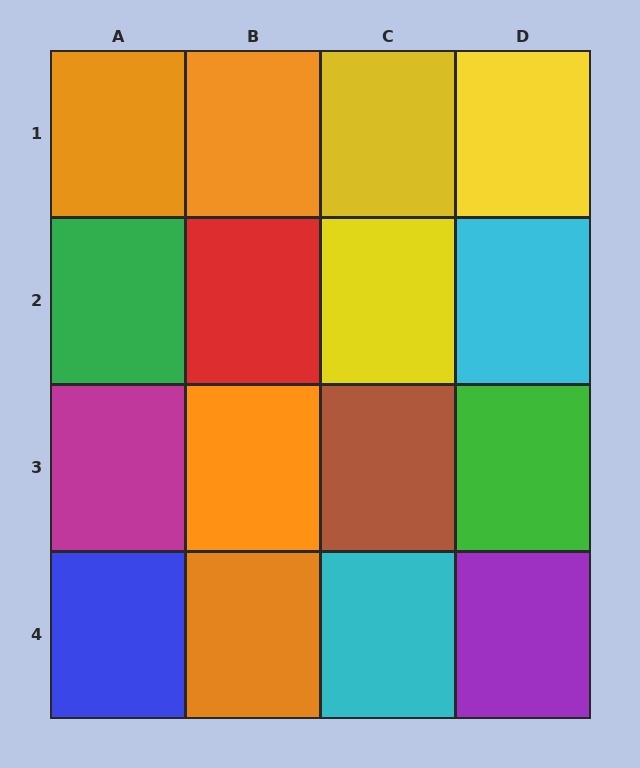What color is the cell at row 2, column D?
Cyan.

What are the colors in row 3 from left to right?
Magenta, orange, brown, green.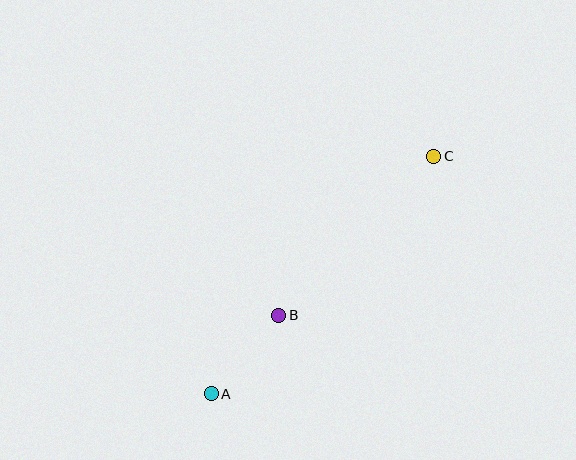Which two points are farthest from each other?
Points A and C are farthest from each other.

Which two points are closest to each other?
Points A and B are closest to each other.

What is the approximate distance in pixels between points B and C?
The distance between B and C is approximately 222 pixels.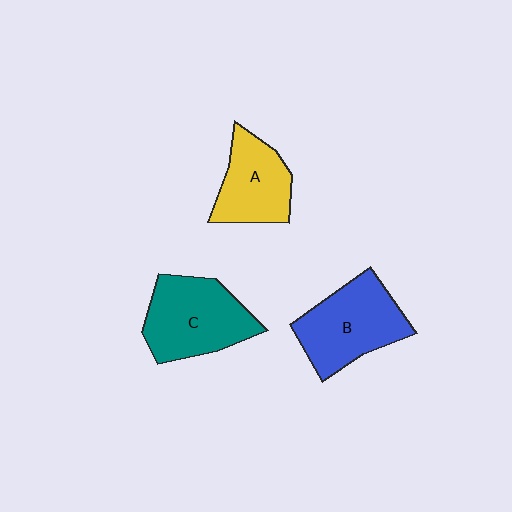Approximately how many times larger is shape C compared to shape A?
Approximately 1.3 times.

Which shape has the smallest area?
Shape A (yellow).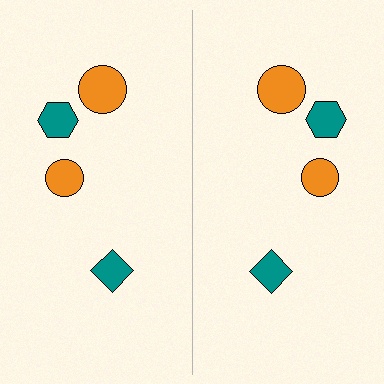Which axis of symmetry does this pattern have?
The pattern has a vertical axis of symmetry running through the center of the image.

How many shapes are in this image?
There are 8 shapes in this image.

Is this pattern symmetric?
Yes, this pattern has bilateral (reflection) symmetry.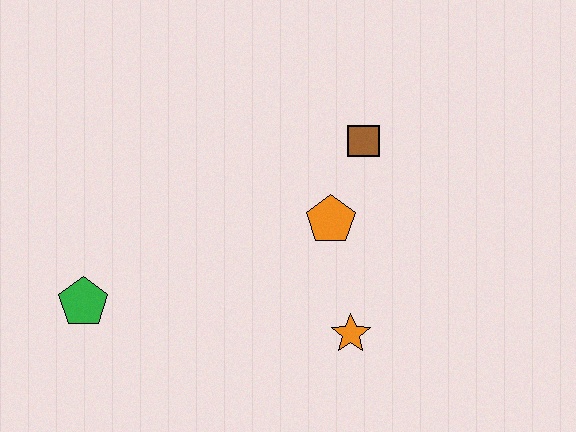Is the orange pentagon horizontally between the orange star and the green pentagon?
Yes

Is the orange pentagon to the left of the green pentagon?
No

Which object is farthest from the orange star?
The green pentagon is farthest from the orange star.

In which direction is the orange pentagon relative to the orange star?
The orange pentagon is above the orange star.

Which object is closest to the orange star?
The orange pentagon is closest to the orange star.